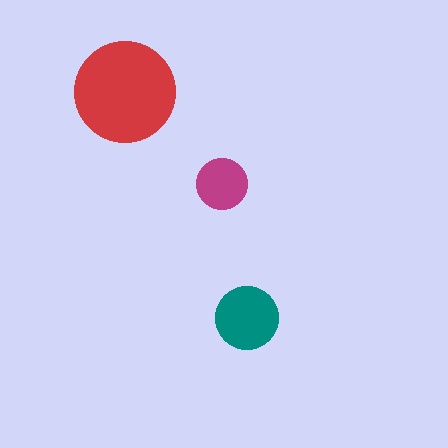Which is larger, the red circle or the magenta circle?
The red one.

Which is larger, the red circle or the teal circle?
The red one.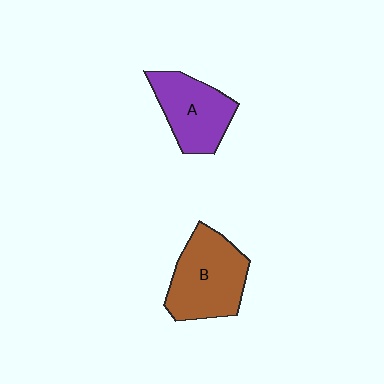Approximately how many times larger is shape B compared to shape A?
Approximately 1.2 times.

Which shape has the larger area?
Shape B (brown).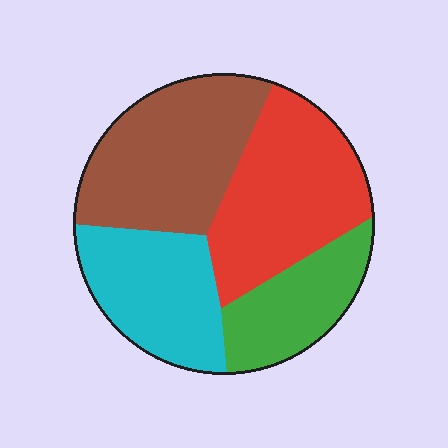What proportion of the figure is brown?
Brown takes up between a sixth and a third of the figure.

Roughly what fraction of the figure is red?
Red covers 30% of the figure.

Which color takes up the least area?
Green, at roughly 15%.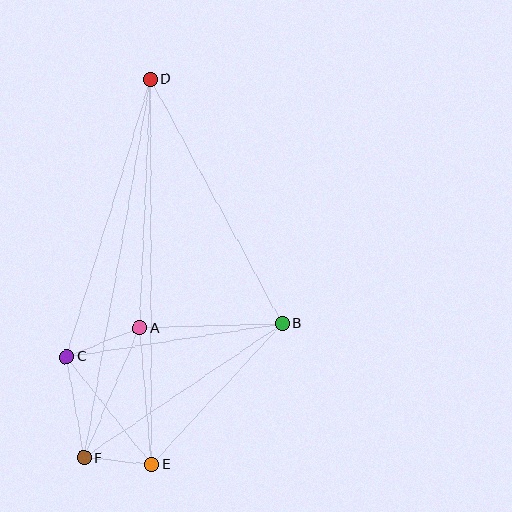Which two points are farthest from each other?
Points D and E are farthest from each other.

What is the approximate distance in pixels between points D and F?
The distance between D and F is approximately 385 pixels.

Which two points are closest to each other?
Points E and F are closest to each other.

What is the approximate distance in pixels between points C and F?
The distance between C and F is approximately 103 pixels.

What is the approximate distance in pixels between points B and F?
The distance between B and F is approximately 239 pixels.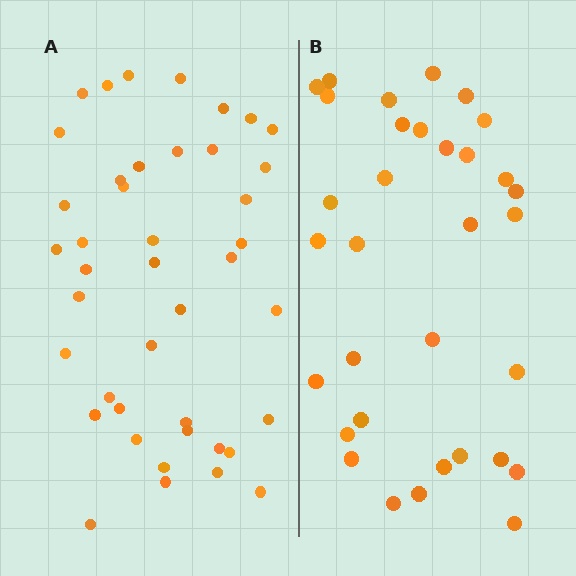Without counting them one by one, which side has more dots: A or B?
Region A (the left region) has more dots.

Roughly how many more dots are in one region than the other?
Region A has roughly 8 or so more dots than region B.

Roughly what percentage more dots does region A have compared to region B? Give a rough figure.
About 25% more.